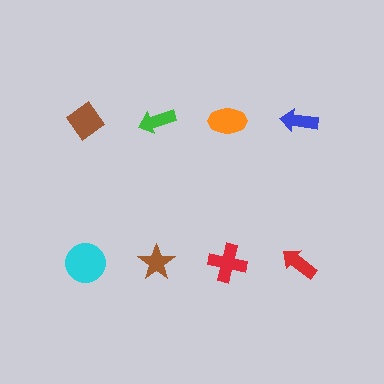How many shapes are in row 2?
4 shapes.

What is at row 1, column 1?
A brown diamond.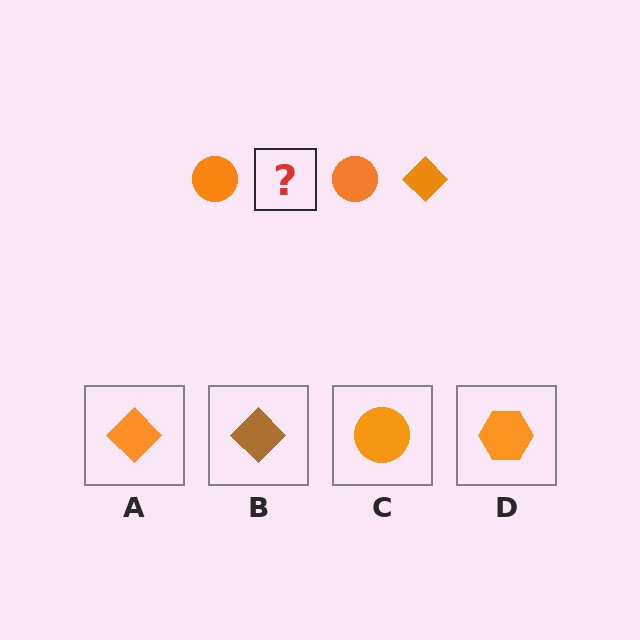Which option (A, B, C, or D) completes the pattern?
A.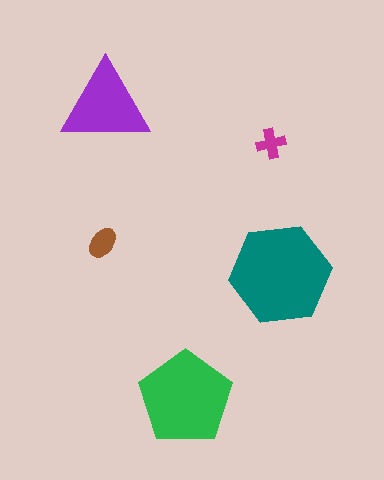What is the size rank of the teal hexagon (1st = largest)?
1st.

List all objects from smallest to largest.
The magenta cross, the brown ellipse, the purple triangle, the green pentagon, the teal hexagon.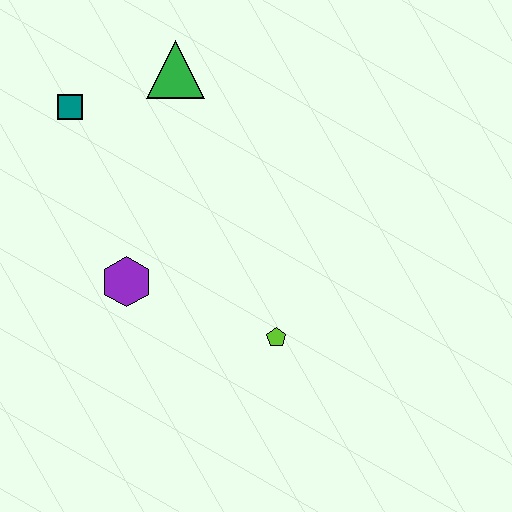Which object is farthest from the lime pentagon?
The teal square is farthest from the lime pentagon.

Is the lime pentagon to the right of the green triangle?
Yes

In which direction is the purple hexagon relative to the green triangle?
The purple hexagon is below the green triangle.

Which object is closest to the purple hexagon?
The lime pentagon is closest to the purple hexagon.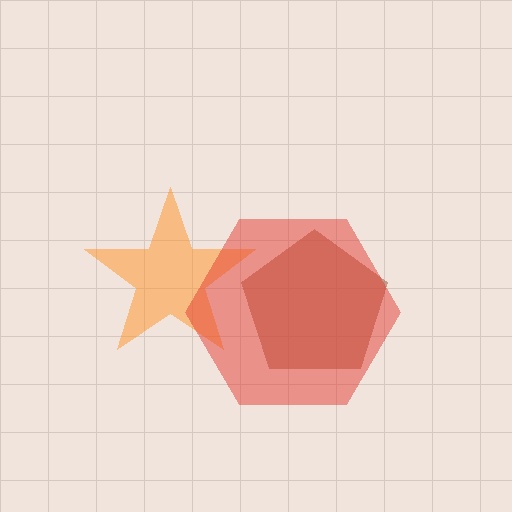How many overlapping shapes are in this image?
There are 3 overlapping shapes in the image.